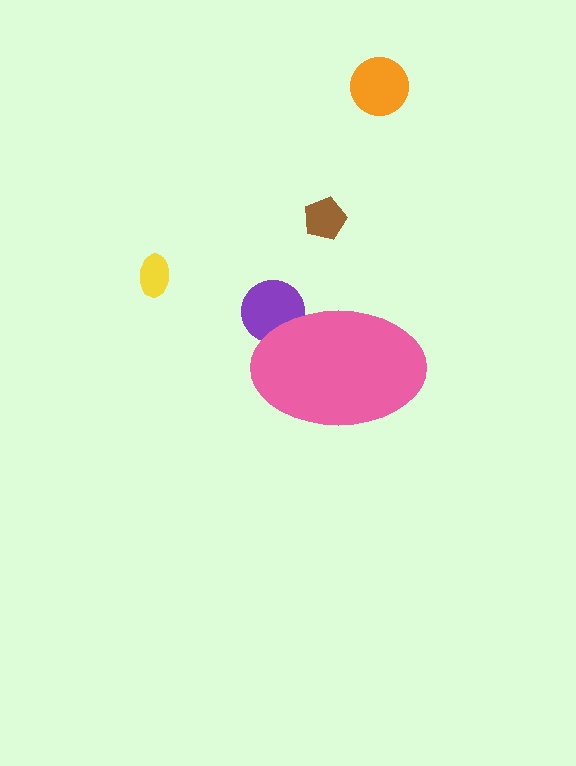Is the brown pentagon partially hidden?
No, the brown pentagon is fully visible.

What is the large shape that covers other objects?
A pink ellipse.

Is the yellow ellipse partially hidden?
No, the yellow ellipse is fully visible.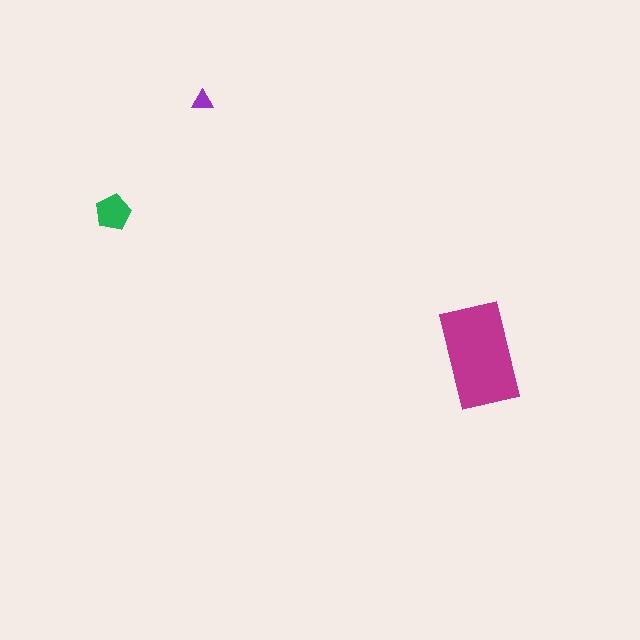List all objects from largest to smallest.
The magenta rectangle, the green pentagon, the purple triangle.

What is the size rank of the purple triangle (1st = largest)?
3rd.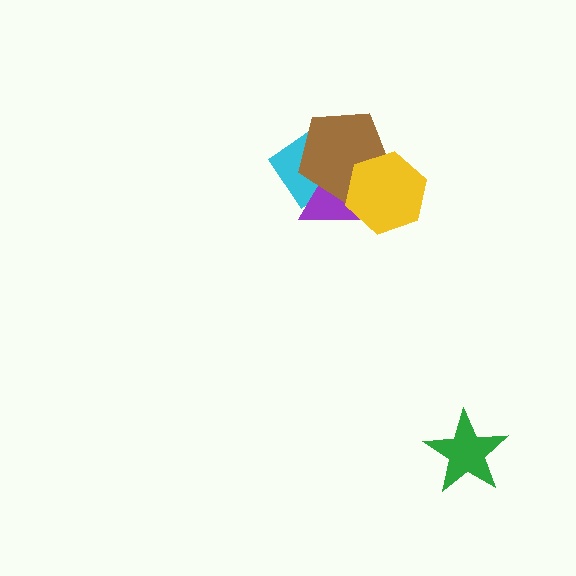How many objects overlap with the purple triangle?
3 objects overlap with the purple triangle.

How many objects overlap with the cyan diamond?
2 objects overlap with the cyan diamond.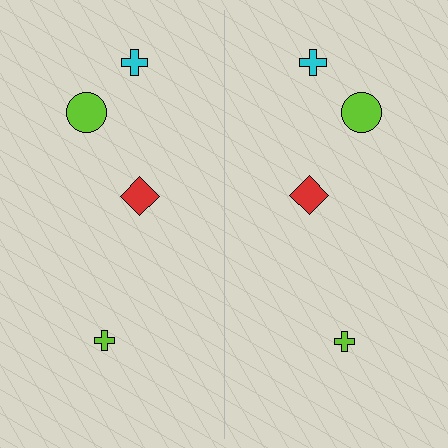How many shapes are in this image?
There are 8 shapes in this image.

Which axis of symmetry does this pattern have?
The pattern has a vertical axis of symmetry running through the center of the image.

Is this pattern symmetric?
Yes, this pattern has bilateral (reflection) symmetry.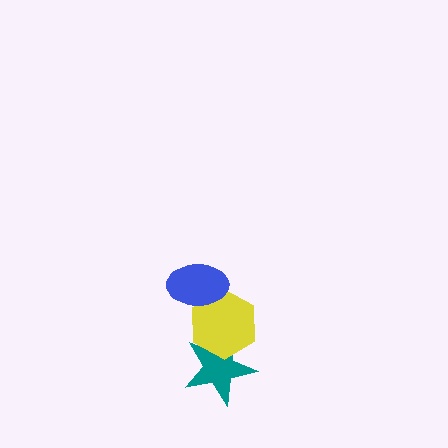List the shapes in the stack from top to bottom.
From top to bottom: the blue ellipse, the yellow hexagon, the teal star.